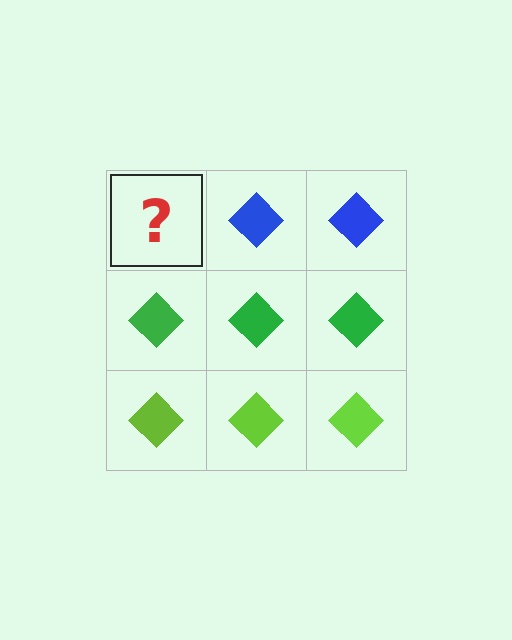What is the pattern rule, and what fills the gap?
The rule is that each row has a consistent color. The gap should be filled with a blue diamond.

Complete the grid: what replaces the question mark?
The question mark should be replaced with a blue diamond.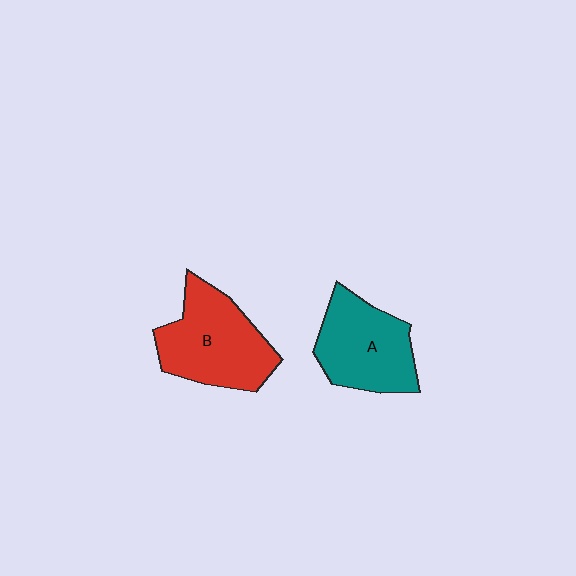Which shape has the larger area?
Shape B (red).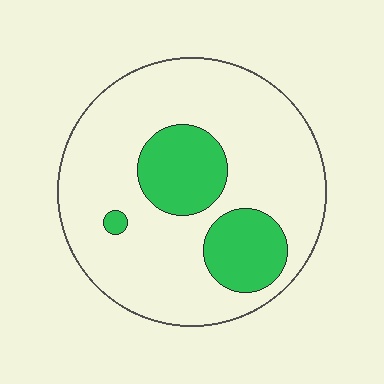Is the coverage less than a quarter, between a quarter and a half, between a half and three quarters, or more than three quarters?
Less than a quarter.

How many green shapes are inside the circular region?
3.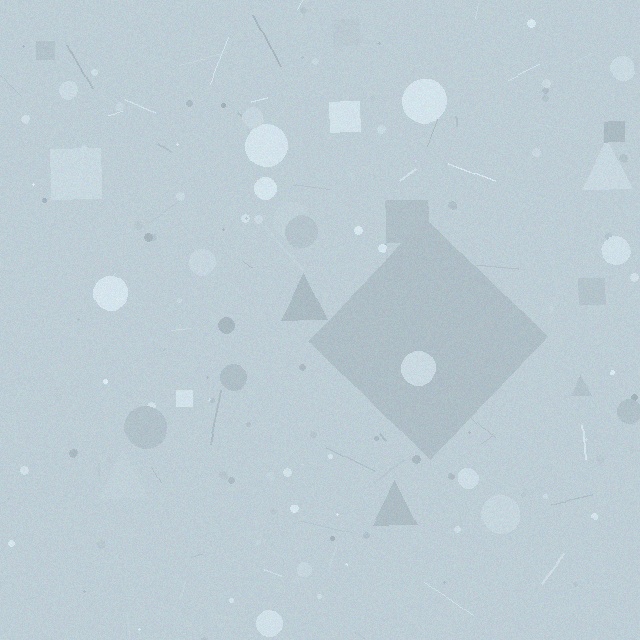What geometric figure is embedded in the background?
A diamond is embedded in the background.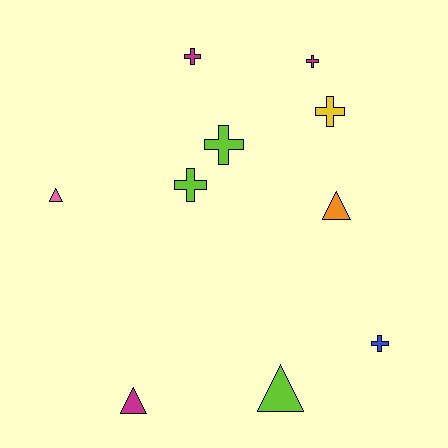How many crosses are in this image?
There are 6 crosses.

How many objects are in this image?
There are 10 objects.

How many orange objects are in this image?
There is 1 orange object.